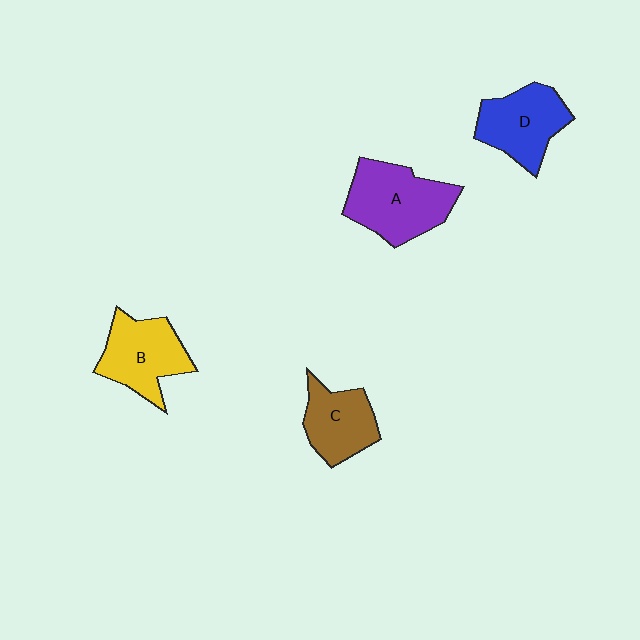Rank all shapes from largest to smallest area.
From largest to smallest: A (purple), B (yellow), D (blue), C (brown).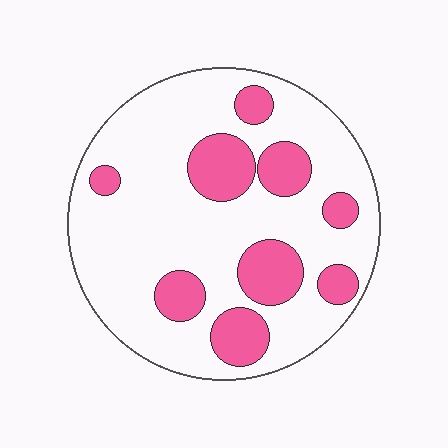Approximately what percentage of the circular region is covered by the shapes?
Approximately 25%.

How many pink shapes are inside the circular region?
9.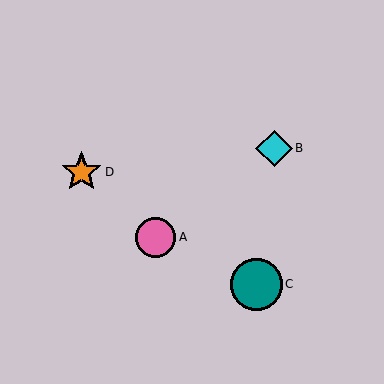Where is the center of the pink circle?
The center of the pink circle is at (156, 237).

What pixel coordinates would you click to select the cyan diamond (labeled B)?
Click at (274, 148) to select the cyan diamond B.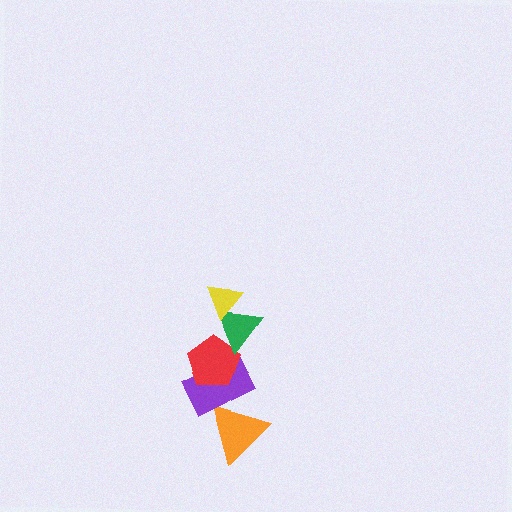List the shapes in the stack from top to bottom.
From top to bottom: the yellow triangle, the green triangle, the red pentagon, the purple rectangle, the orange triangle.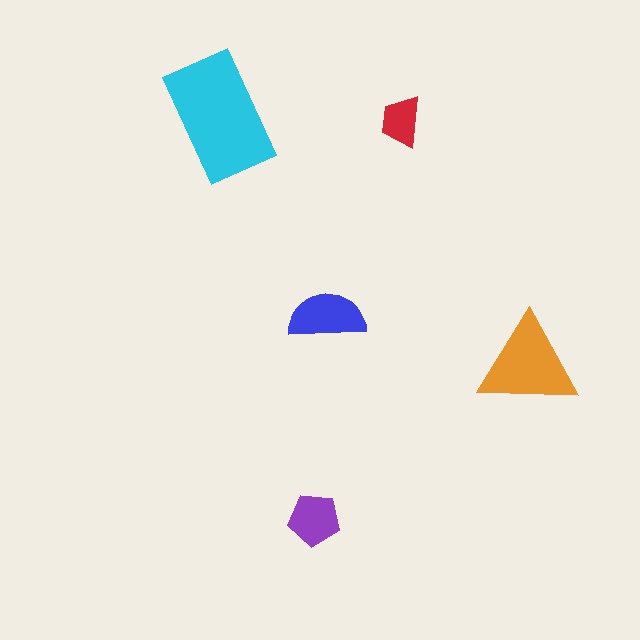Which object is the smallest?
The red trapezoid.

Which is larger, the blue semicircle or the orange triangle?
The orange triangle.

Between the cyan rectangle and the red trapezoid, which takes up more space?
The cyan rectangle.